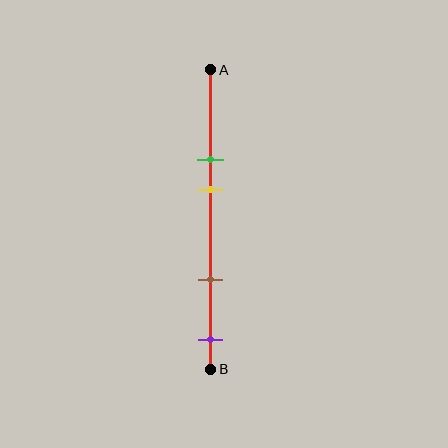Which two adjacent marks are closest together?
The green and yellow marks are the closest adjacent pair.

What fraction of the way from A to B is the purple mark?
The purple mark is approximately 90% (0.9) of the way from A to B.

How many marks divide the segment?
There are 4 marks dividing the segment.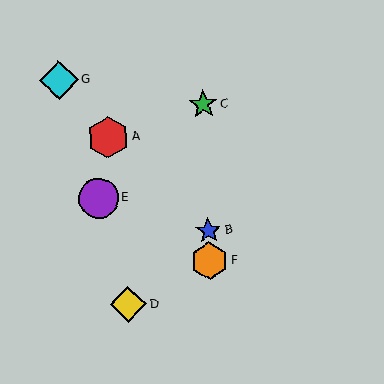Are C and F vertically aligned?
Yes, both are at x≈203.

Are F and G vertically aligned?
No, F is at x≈210 and G is at x≈59.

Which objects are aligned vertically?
Objects B, C, F are aligned vertically.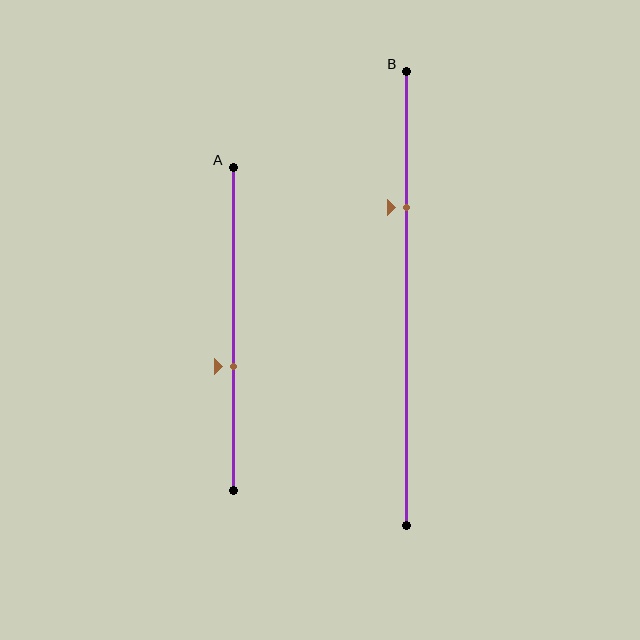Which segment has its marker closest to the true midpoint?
Segment A has its marker closest to the true midpoint.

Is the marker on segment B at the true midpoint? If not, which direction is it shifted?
No, the marker on segment B is shifted upward by about 20% of the segment length.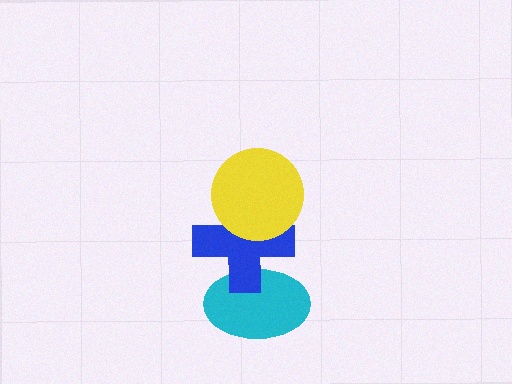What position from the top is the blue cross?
The blue cross is 2nd from the top.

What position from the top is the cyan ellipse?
The cyan ellipse is 3rd from the top.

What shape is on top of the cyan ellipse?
The blue cross is on top of the cyan ellipse.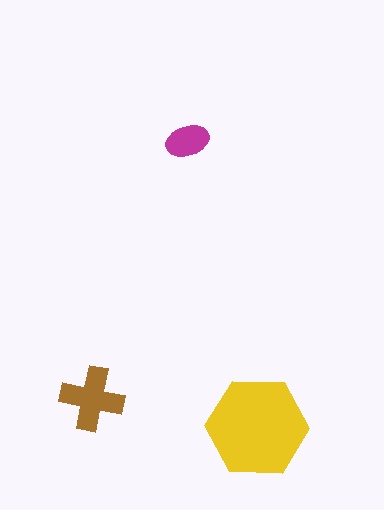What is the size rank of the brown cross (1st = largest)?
2nd.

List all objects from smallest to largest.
The magenta ellipse, the brown cross, the yellow hexagon.